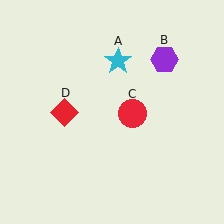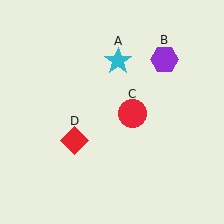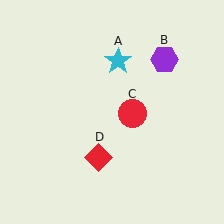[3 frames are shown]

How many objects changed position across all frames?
1 object changed position: red diamond (object D).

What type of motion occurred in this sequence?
The red diamond (object D) rotated counterclockwise around the center of the scene.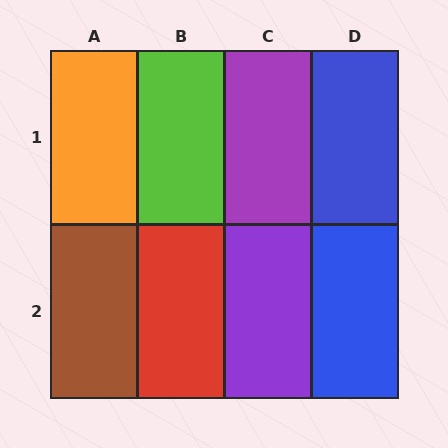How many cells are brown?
1 cell is brown.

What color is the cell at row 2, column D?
Blue.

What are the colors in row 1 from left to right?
Orange, lime, purple, blue.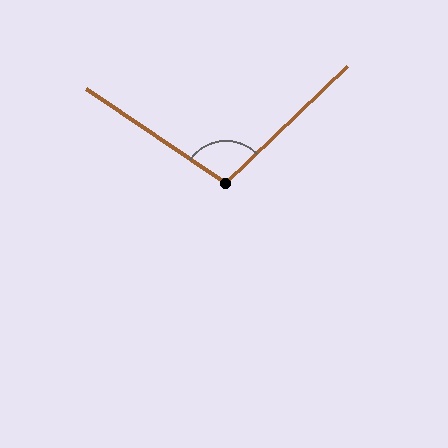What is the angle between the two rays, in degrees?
Approximately 102 degrees.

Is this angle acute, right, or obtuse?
It is obtuse.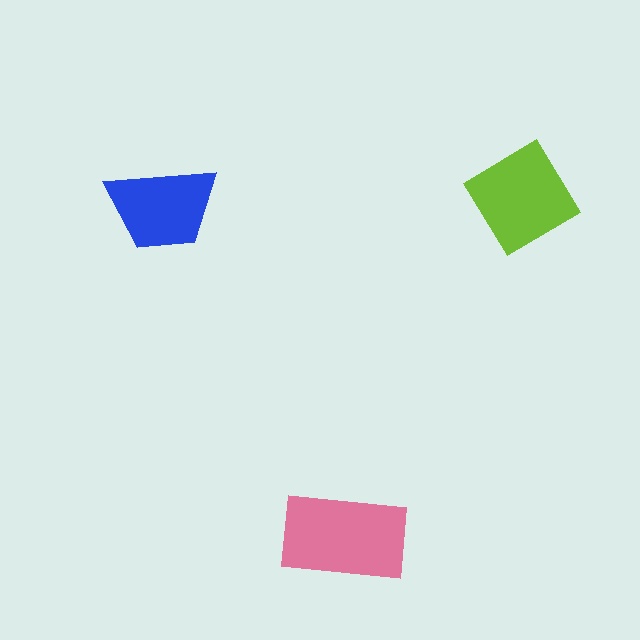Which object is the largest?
The pink rectangle.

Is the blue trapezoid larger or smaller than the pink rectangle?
Smaller.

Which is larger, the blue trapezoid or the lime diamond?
The lime diamond.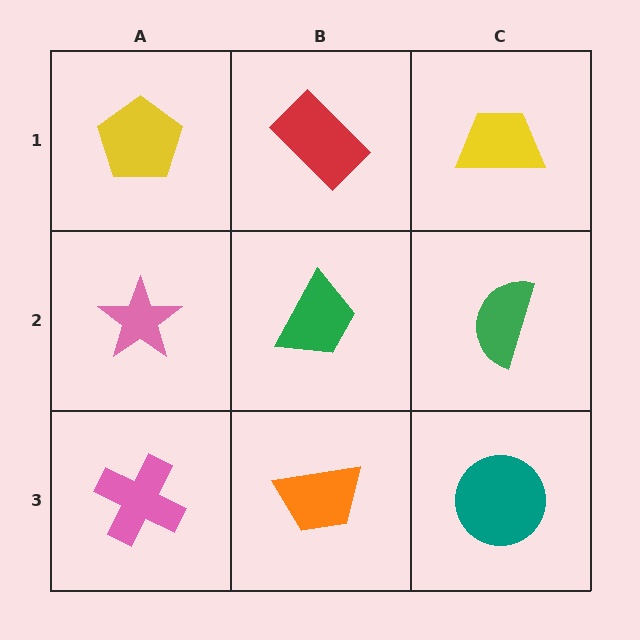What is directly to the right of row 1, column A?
A red rectangle.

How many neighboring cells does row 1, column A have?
2.